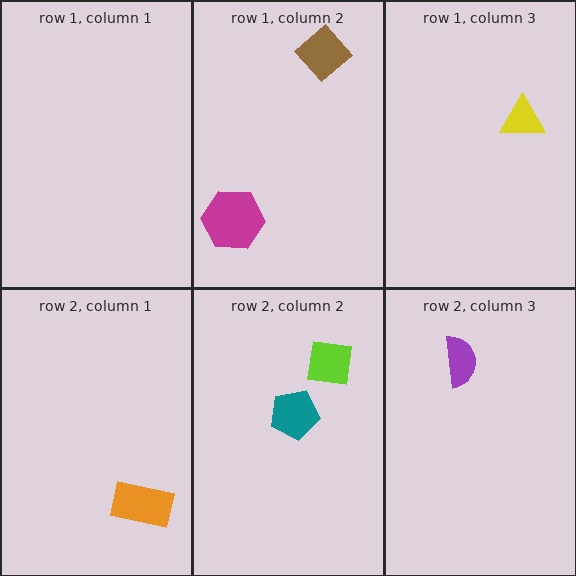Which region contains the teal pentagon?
The row 2, column 2 region.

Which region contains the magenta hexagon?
The row 1, column 2 region.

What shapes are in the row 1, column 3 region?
The yellow triangle.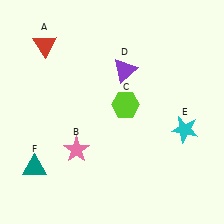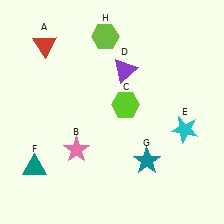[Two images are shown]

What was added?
A teal star (G), a lime hexagon (H) were added in Image 2.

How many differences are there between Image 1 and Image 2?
There are 2 differences between the two images.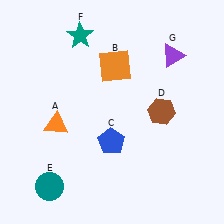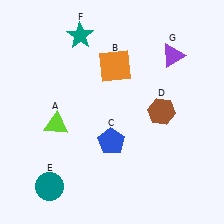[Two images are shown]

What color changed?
The triangle (A) changed from orange in Image 1 to lime in Image 2.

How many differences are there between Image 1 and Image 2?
There is 1 difference between the two images.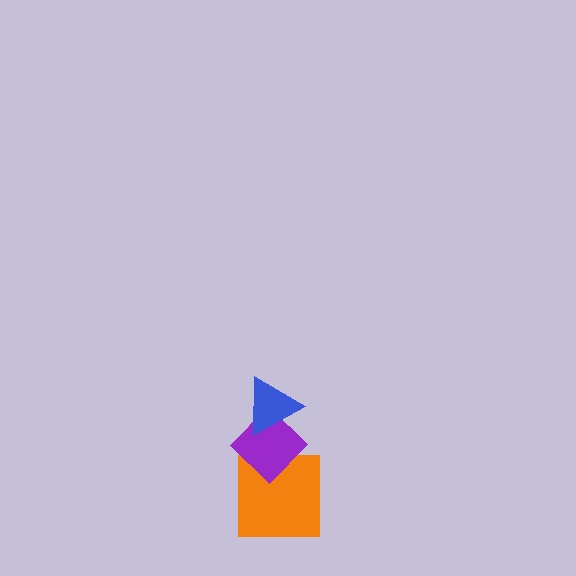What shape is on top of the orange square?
The purple diamond is on top of the orange square.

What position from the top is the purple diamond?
The purple diamond is 2nd from the top.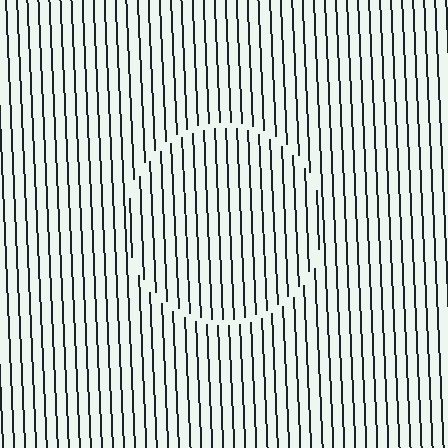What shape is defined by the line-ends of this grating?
An illusory circle. The interior of the shape contains the same grating, shifted by half a period — the contour is defined by the phase discontinuity where line-ends from the inner and outer gratings abut.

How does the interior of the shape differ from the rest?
The interior of the shape contains the same grating, shifted by half a period — the contour is defined by the phase discontinuity where line-ends from the inner and outer gratings abut.